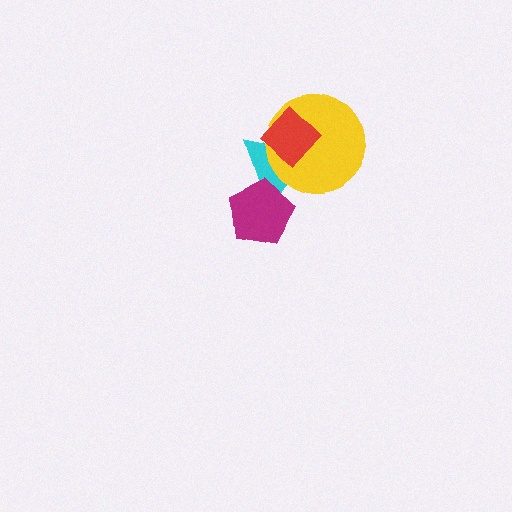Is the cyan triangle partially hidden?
Yes, it is partially covered by another shape.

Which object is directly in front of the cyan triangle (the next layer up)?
The yellow circle is directly in front of the cyan triangle.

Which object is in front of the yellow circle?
The red diamond is in front of the yellow circle.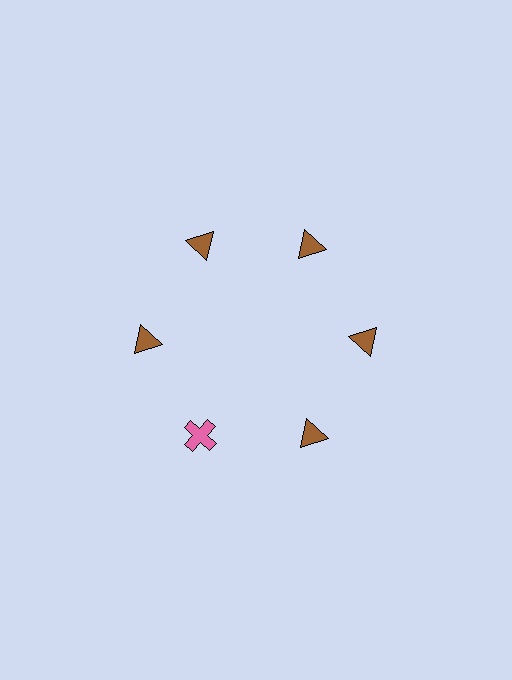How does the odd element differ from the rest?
It differs in both color (pink instead of brown) and shape (cross instead of triangle).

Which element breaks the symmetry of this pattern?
The pink cross at roughly the 7 o'clock position breaks the symmetry. All other shapes are brown triangles.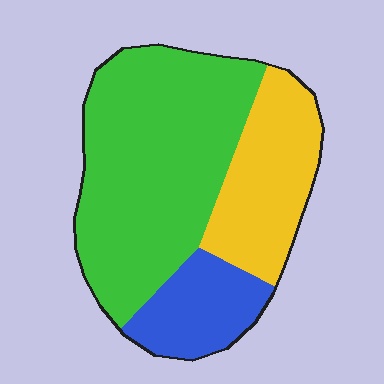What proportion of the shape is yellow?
Yellow takes up about one quarter (1/4) of the shape.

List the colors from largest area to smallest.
From largest to smallest: green, yellow, blue.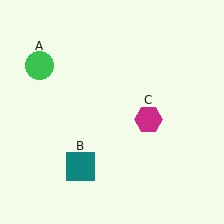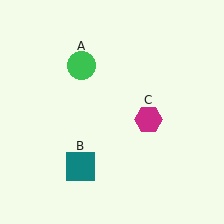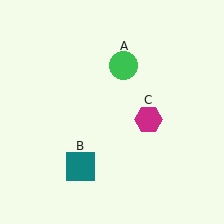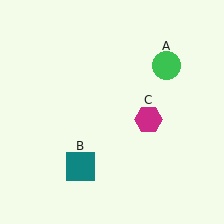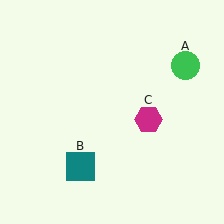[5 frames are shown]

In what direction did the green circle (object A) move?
The green circle (object A) moved right.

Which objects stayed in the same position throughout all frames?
Teal square (object B) and magenta hexagon (object C) remained stationary.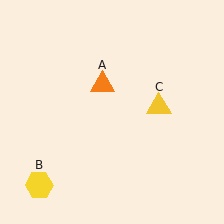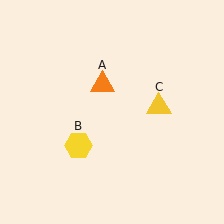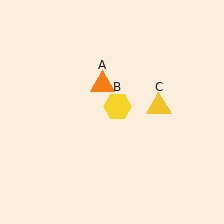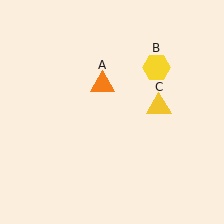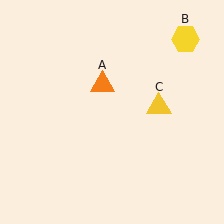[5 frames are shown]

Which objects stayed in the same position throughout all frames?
Orange triangle (object A) and yellow triangle (object C) remained stationary.